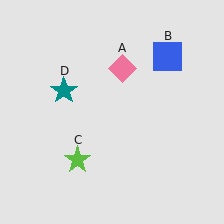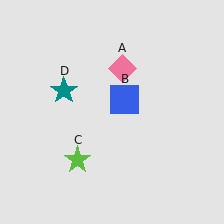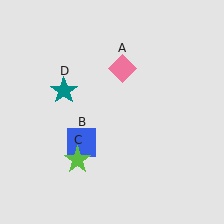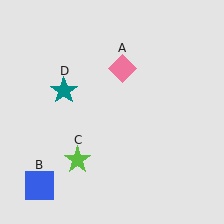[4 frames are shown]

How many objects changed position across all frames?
1 object changed position: blue square (object B).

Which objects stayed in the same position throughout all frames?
Pink diamond (object A) and lime star (object C) and teal star (object D) remained stationary.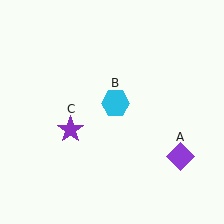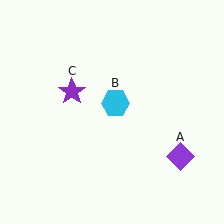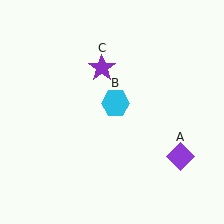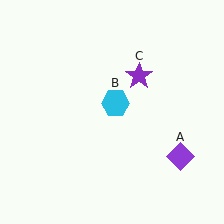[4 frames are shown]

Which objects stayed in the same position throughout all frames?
Purple diamond (object A) and cyan hexagon (object B) remained stationary.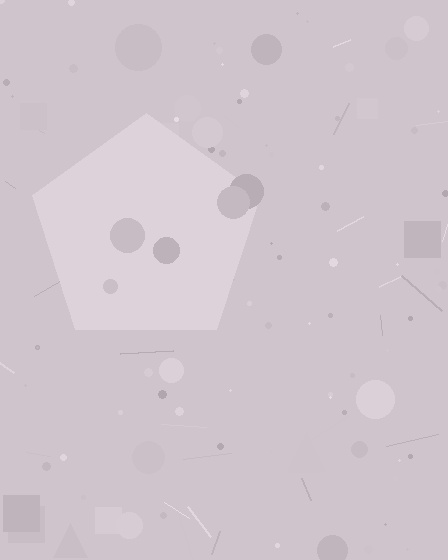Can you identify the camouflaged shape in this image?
The camouflaged shape is a pentagon.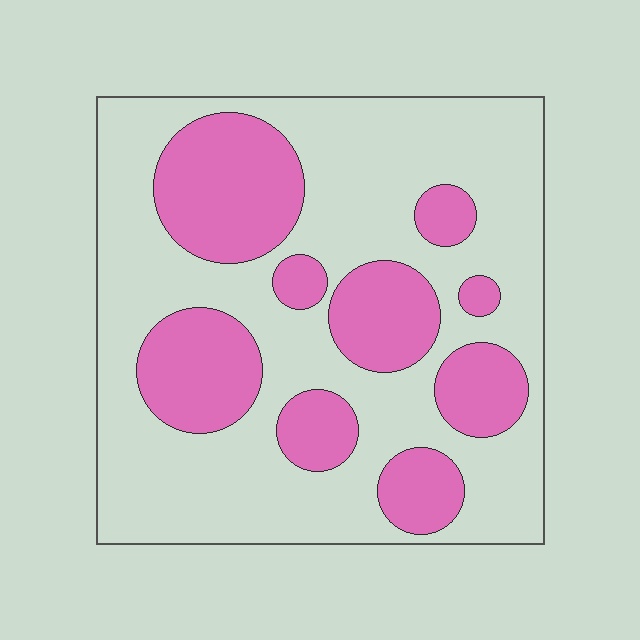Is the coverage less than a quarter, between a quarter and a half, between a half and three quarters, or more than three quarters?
Between a quarter and a half.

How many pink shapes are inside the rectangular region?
9.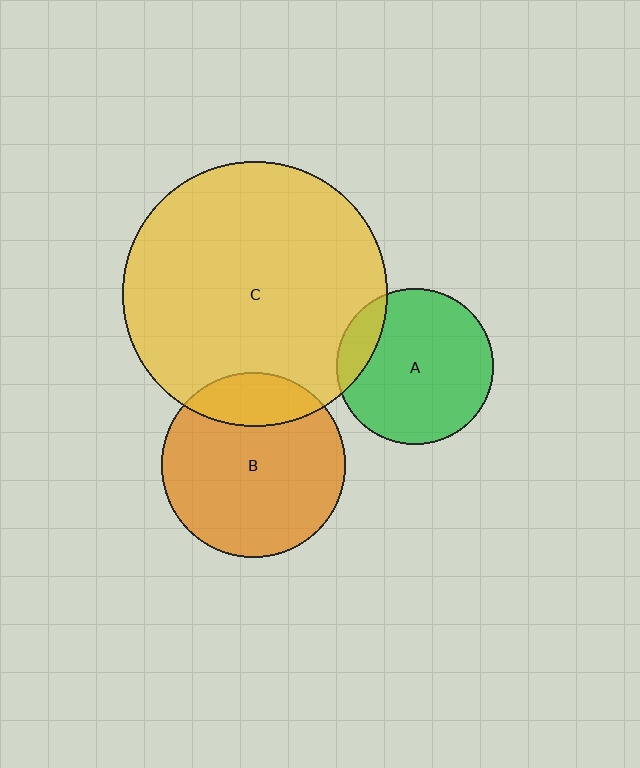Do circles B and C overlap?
Yes.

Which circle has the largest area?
Circle C (yellow).